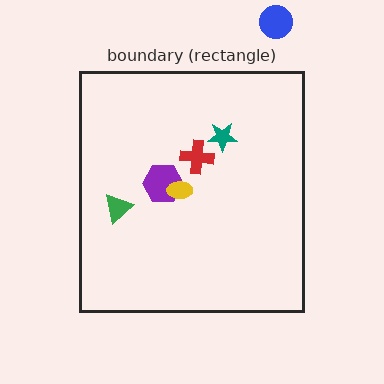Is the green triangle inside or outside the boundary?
Inside.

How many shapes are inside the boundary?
5 inside, 1 outside.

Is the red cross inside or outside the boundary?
Inside.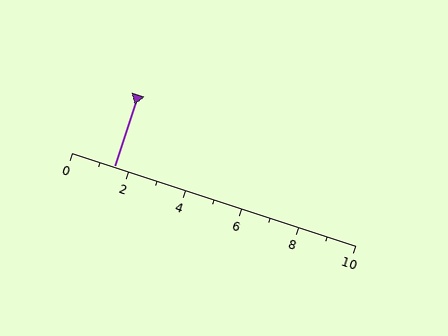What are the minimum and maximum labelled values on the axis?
The axis runs from 0 to 10.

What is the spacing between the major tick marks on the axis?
The major ticks are spaced 2 apart.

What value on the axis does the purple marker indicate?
The marker indicates approximately 1.5.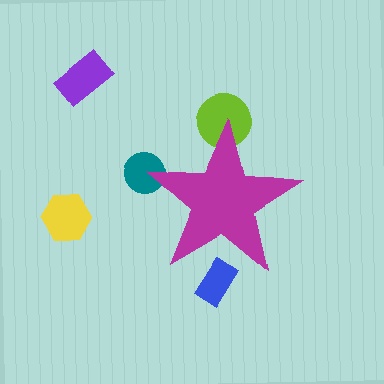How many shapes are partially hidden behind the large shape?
3 shapes are partially hidden.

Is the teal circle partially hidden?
Yes, the teal circle is partially hidden behind the magenta star.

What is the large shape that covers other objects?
A magenta star.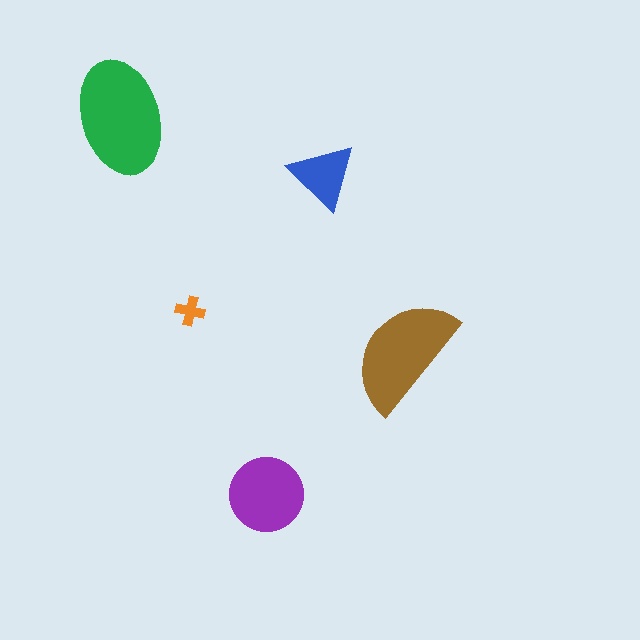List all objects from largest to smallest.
The green ellipse, the brown semicircle, the purple circle, the blue triangle, the orange cross.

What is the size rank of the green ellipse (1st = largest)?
1st.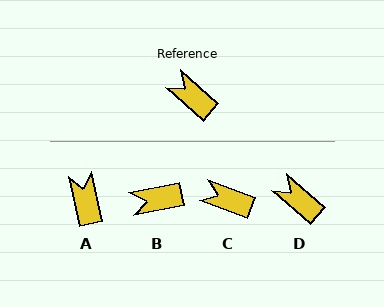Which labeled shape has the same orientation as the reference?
D.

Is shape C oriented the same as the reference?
No, it is off by about 21 degrees.